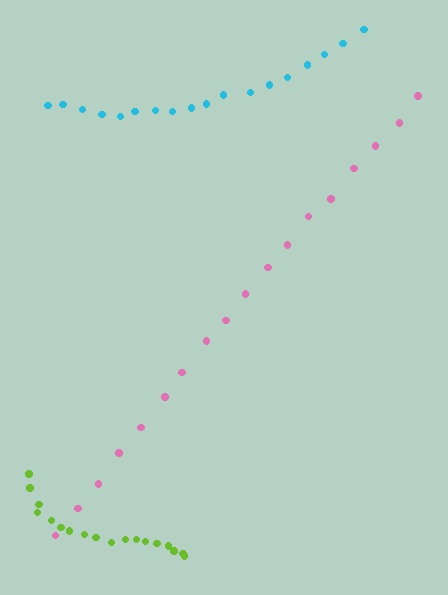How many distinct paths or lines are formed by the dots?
There are 3 distinct paths.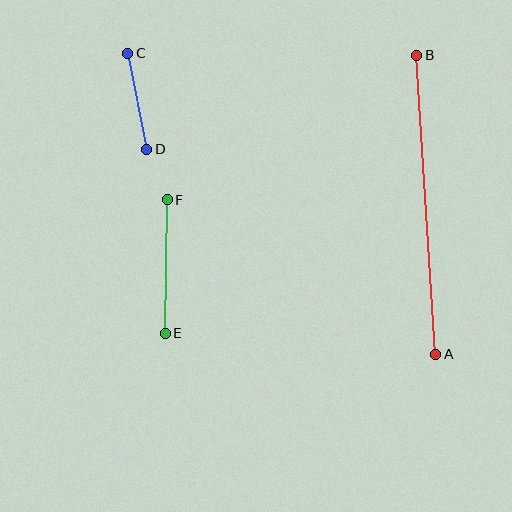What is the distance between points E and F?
The distance is approximately 133 pixels.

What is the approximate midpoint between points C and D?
The midpoint is at approximately (137, 101) pixels.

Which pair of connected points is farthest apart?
Points A and B are farthest apart.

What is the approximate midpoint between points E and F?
The midpoint is at approximately (166, 267) pixels.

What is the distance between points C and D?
The distance is approximately 98 pixels.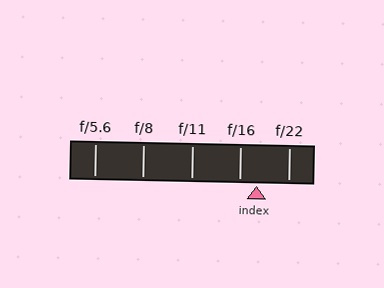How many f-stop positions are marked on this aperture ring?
There are 5 f-stop positions marked.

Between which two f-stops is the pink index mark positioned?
The index mark is between f/16 and f/22.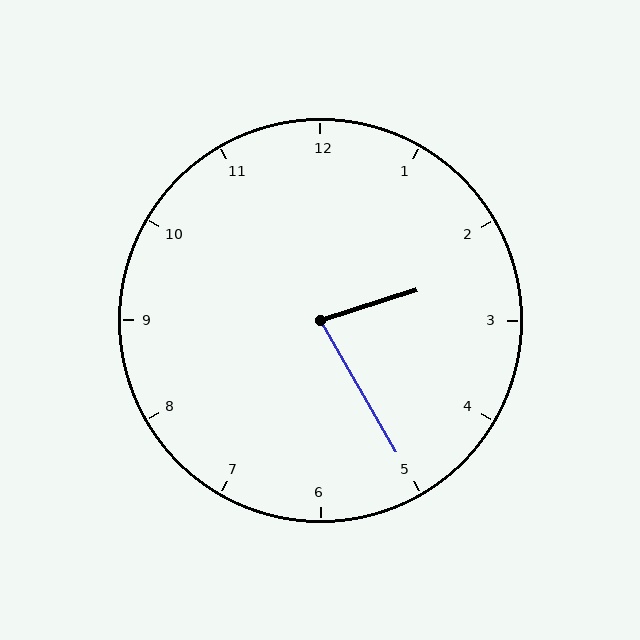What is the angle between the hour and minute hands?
Approximately 78 degrees.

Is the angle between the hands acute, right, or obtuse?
It is acute.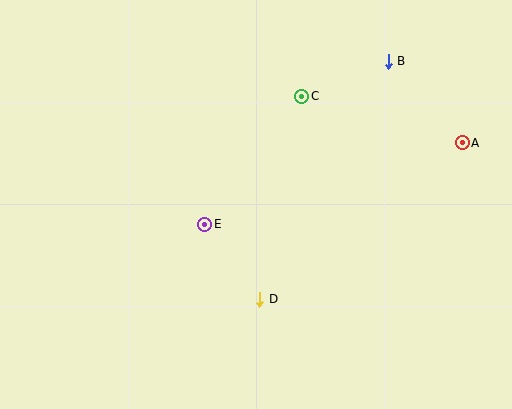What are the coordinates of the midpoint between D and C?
The midpoint between D and C is at (281, 198).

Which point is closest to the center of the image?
Point E at (205, 224) is closest to the center.